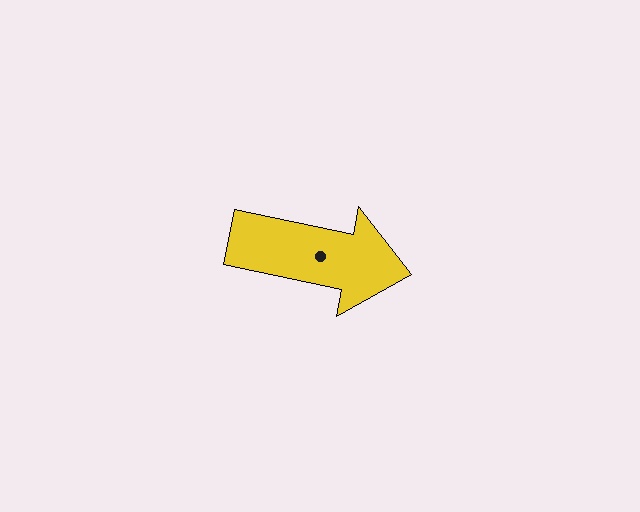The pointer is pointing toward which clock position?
Roughly 3 o'clock.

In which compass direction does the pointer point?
East.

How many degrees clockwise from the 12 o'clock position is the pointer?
Approximately 102 degrees.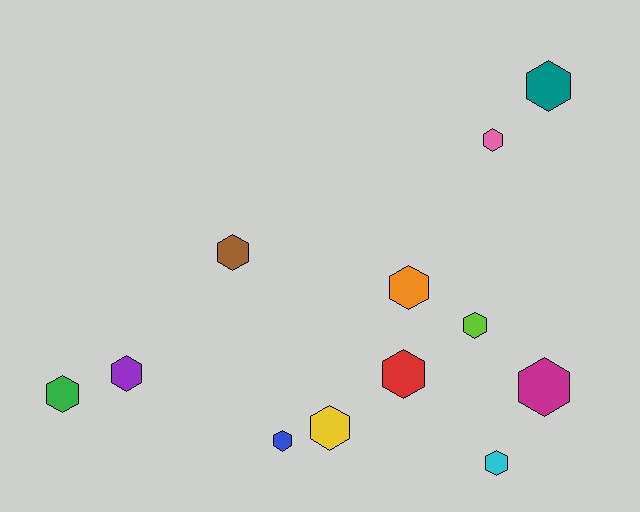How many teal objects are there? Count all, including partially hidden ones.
There is 1 teal object.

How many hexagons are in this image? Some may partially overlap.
There are 12 hexagons.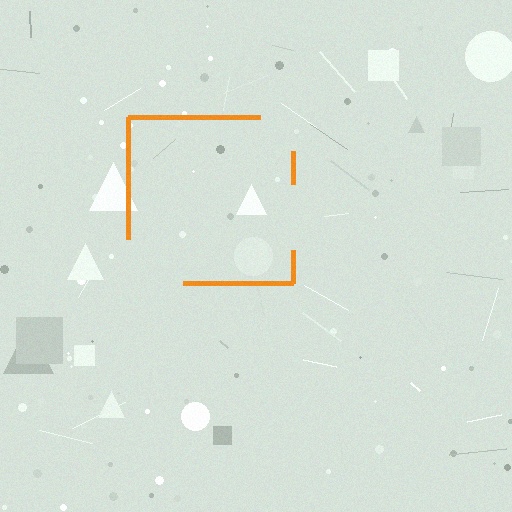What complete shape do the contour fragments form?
The contour fragments form a square.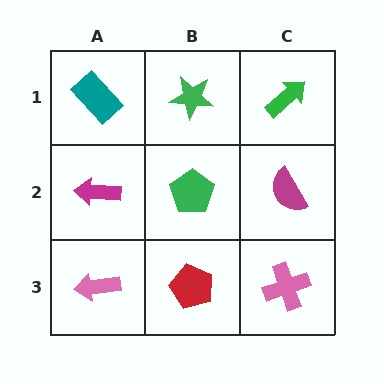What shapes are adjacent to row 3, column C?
A magenta semicircle (row 2, column C), a red pentagon (row 3, column B).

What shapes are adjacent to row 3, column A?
A magenta arrow (row 2, column A), a red pentagon (row 3, column B).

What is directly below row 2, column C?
A pink cross.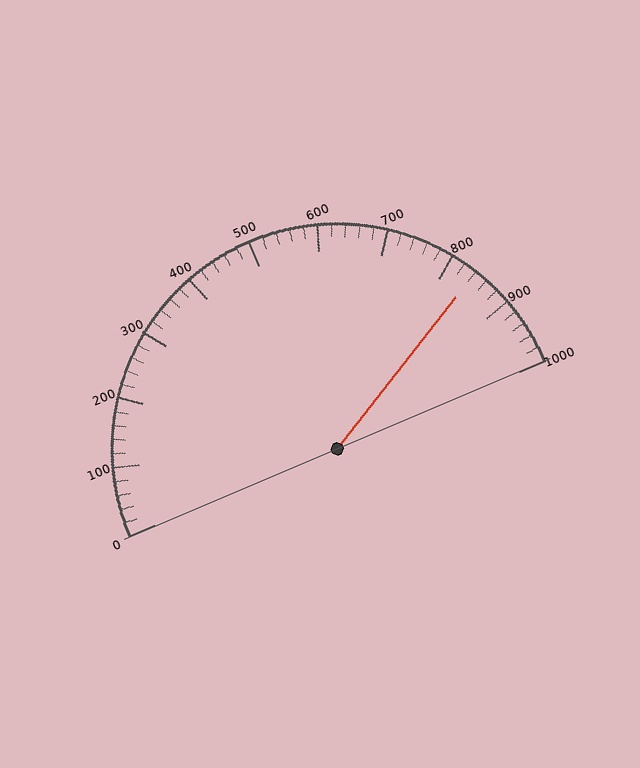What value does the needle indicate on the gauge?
The needle indicates approximately 840.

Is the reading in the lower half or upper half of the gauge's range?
The reading is in the upper half of the range (0 to 1000).